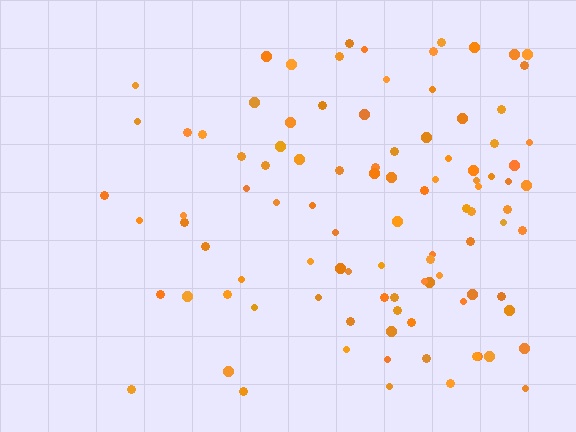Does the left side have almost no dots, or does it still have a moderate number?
Still a moderate number, just noticeably fewer than the right.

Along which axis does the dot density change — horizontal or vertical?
Horizontal.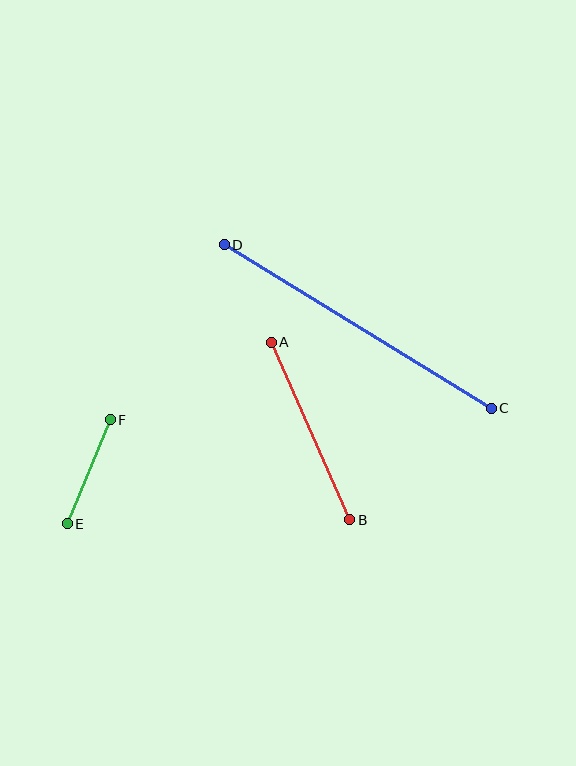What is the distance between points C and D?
The distance is approximately 313 pixels.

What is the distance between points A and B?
The distance is approximately 194 pixels.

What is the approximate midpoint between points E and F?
The midpoint is at approximately (89, 472) pixels.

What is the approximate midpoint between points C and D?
The midpoint is at approximately (358, 327) pixels.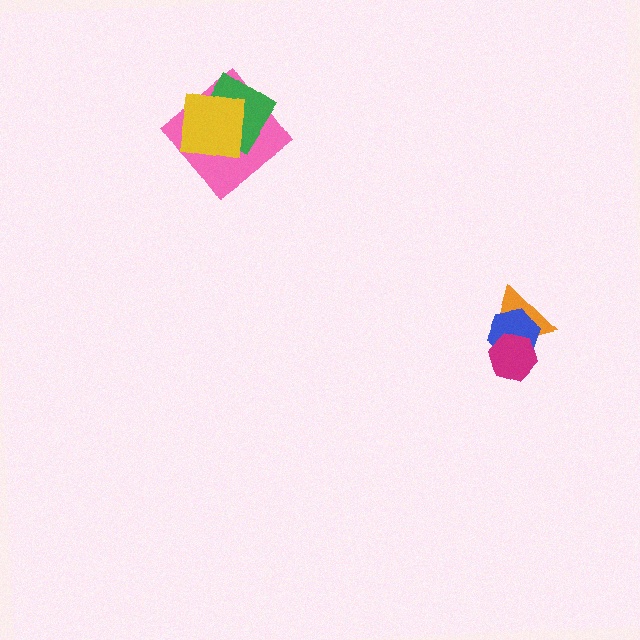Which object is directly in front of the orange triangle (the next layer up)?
The blue hexagon is directly in front of the orange triangle.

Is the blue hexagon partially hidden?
Yes, it is partially covered by another shape.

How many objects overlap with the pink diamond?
2 objects overlap with the pink diamond.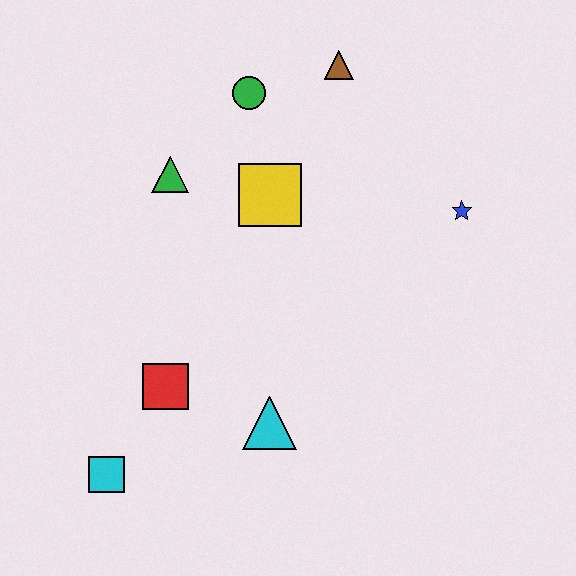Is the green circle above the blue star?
Yes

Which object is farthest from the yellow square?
The cyan square is farthest from the yellow square.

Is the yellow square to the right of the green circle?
Yes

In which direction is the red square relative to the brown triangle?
The red square is below the brown triangle.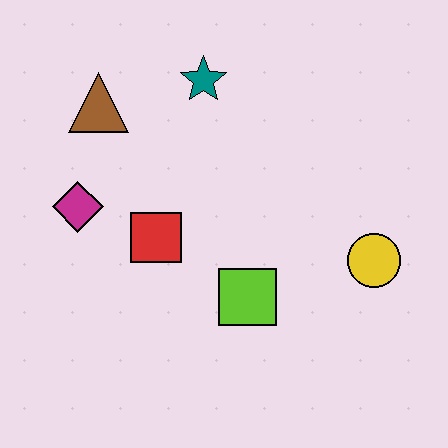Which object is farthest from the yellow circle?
The brown triangle is farthest from the yellow circle.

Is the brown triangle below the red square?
No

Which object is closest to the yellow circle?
The lime square is closest to the yellow circle.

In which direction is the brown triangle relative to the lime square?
The brown triangle is above the lime square.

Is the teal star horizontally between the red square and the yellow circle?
Yes